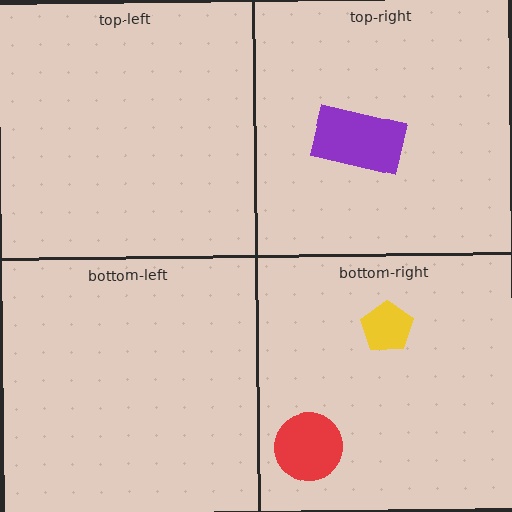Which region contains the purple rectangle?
The top-right region.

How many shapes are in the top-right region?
1.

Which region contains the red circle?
The bottom-right region.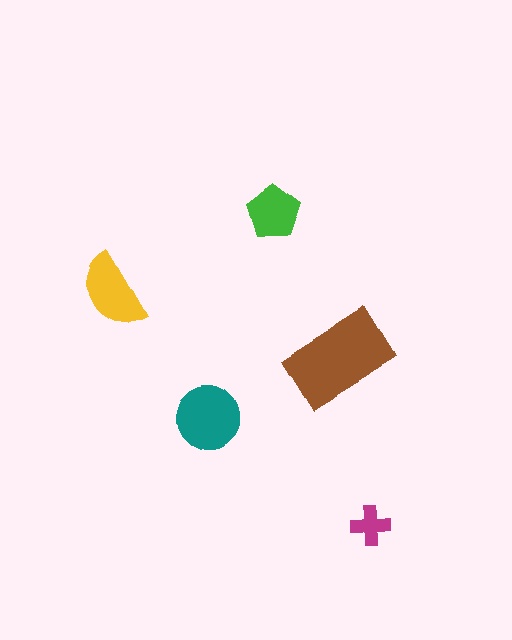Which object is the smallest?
The magenta cross.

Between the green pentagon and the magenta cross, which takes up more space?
The green pentagon.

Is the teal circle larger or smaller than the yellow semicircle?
Larger.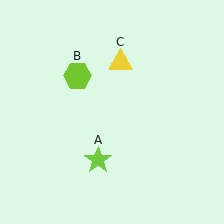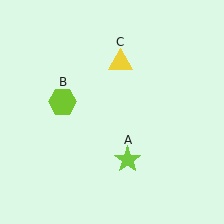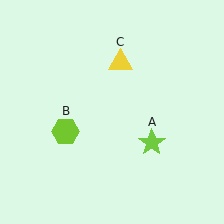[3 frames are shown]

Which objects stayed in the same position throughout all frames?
Yellow triangle (object C) remained stationary.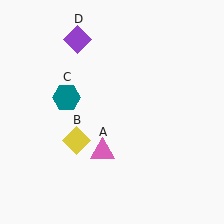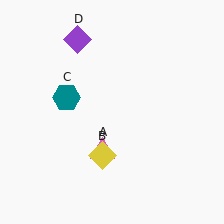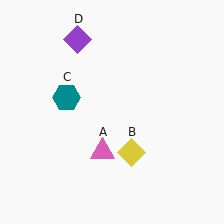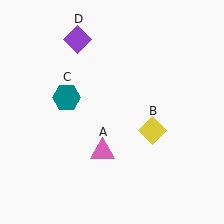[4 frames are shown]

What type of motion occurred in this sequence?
The yellow diamond (object B) rotated counterclockwise around the center of the scene.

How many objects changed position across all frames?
1 object changed position: yellow diamond (object B).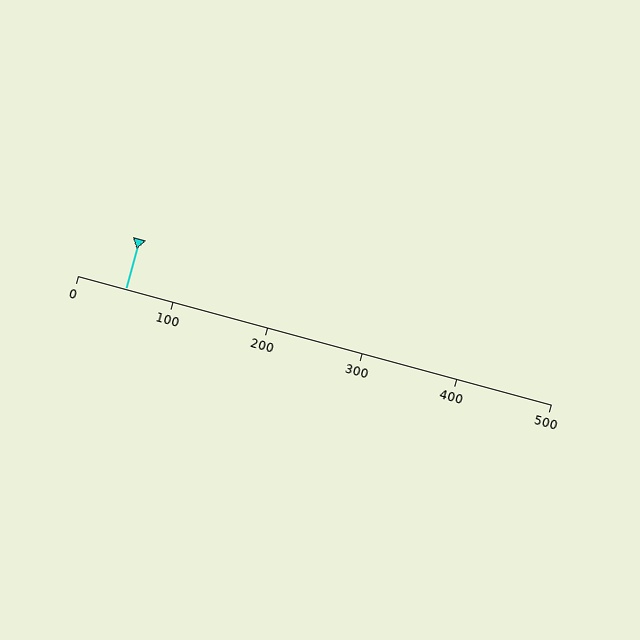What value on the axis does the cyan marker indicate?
The marker indicates approximately 50.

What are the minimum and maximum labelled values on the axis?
The axis runs from 0 to 500.